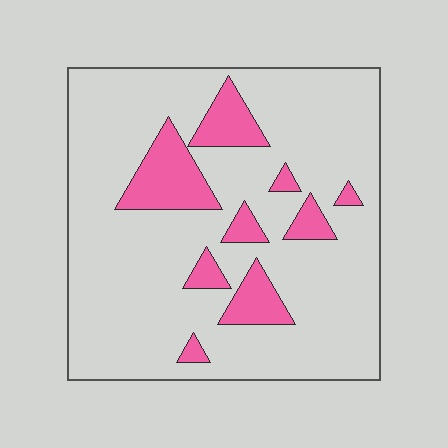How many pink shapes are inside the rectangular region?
9.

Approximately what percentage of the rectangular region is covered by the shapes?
Approximately 15%.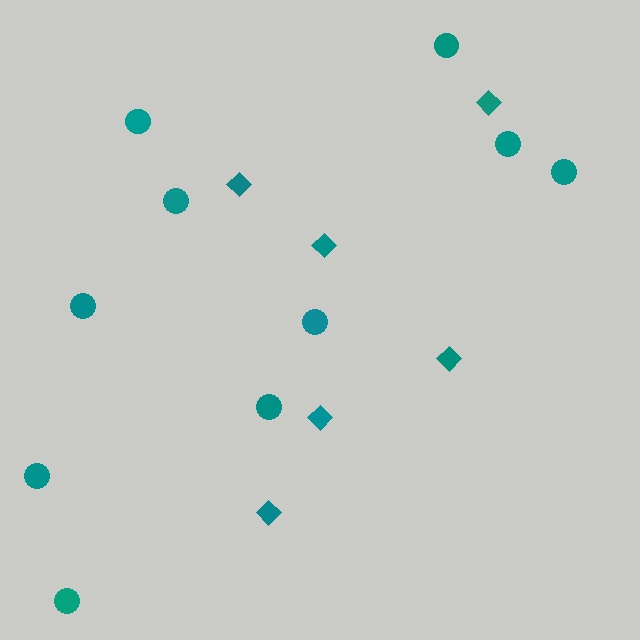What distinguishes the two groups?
There are 2 groups: one group of diamonds (6) and one group of circles (10).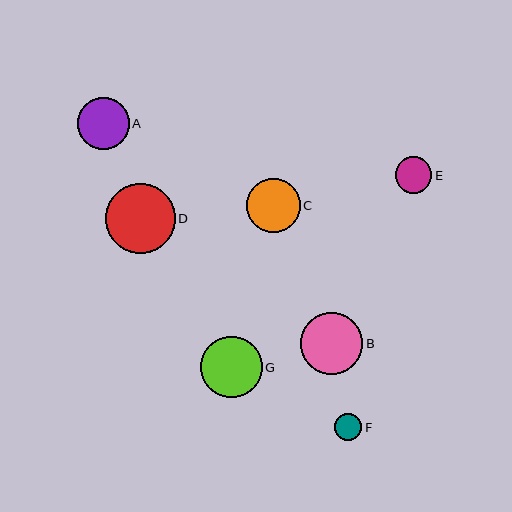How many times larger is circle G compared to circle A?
Circle G is approximately 1.2 times the size of circle A.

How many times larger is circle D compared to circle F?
Circle D is approximately 2.6 times the size of circle F.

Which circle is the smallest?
Circle F is the smallest with a size of approximately 27 pixels.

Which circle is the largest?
Circle D is the largest with a size of approximately 70 pixels.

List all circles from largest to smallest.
From largest to smallest: D, B, G, C, A, E, F.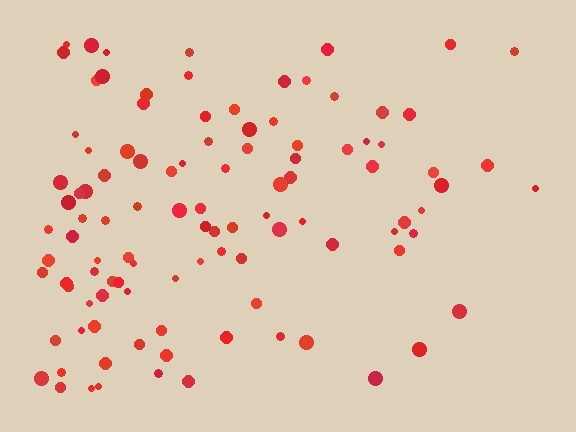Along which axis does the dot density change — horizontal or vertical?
Horizontal.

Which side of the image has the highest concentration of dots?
The left.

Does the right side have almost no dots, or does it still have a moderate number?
Still a moderate number, just noticeably fewer than the left.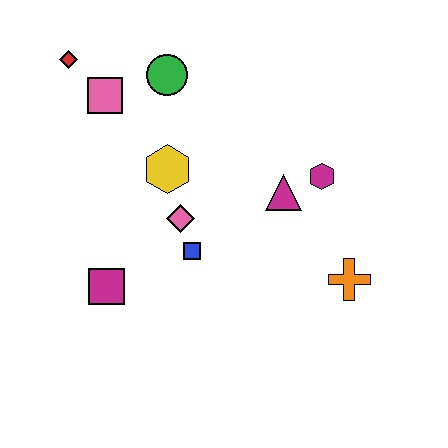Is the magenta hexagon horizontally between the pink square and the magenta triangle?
No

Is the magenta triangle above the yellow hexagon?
No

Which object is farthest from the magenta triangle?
The red diamond is farthest from the magenta triangle.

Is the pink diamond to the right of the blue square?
No